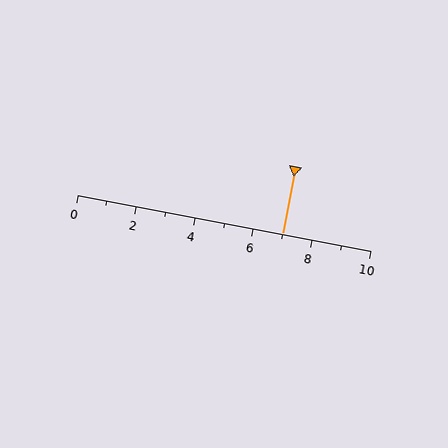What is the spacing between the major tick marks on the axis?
The major ticks are spaced 2 apart.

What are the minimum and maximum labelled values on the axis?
The axis runs from 0 to 10.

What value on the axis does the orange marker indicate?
The marker indicates approximately 7.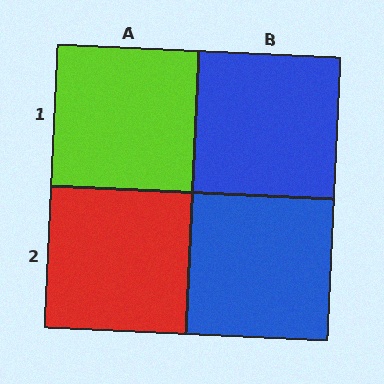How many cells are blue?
2 cells are blue.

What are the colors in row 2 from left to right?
Red, blue.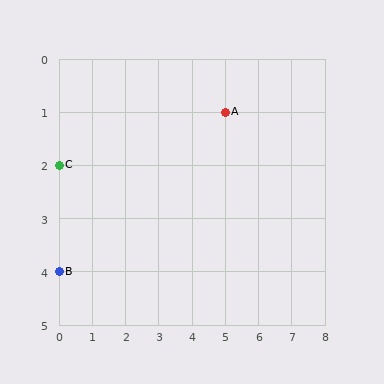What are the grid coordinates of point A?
Point A is at grid coordinates (5, 1).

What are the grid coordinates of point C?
Point C is at grid coordinates (0, 2).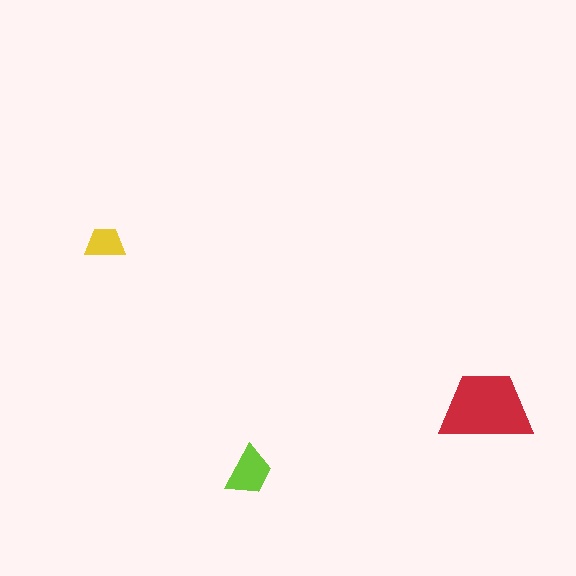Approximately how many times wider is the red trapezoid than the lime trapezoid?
About 2 times wider.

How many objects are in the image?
There are 3 objects in the image.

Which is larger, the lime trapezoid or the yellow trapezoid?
The lime one.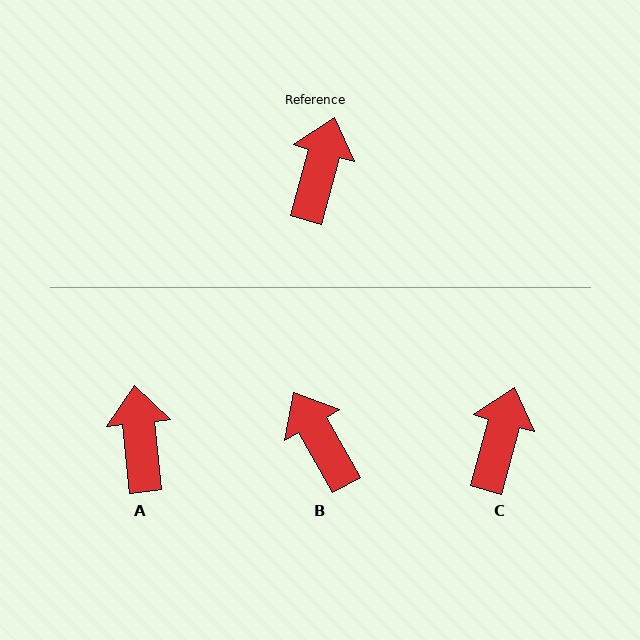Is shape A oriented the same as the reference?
No, it is off by about 21 degrees.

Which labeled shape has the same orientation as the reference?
C.